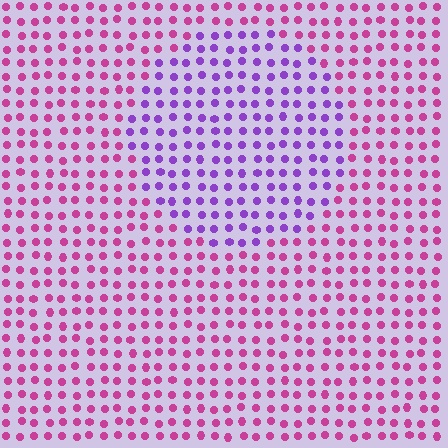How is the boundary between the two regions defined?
The boundary is defined purely by a slight shift in hue (about 45 degrees). Spacing, size, and orientation are identical on both sides.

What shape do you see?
I see a circle.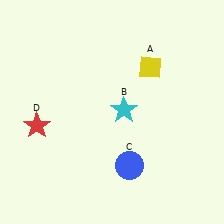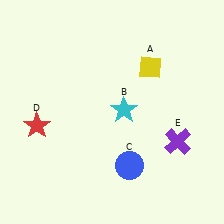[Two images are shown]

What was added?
A purple cross (E) was added in Image 2.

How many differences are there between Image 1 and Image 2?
There is 1 difference between the two images.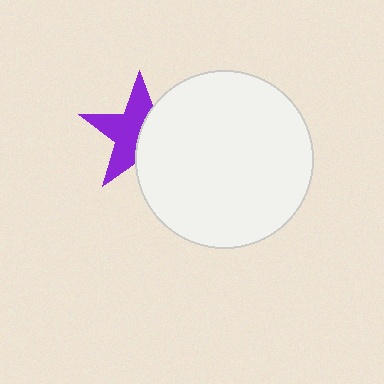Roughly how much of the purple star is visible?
About half of it is visible (roughly 55%).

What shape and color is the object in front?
The object in front is a white circle.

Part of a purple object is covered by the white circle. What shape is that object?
It is a star.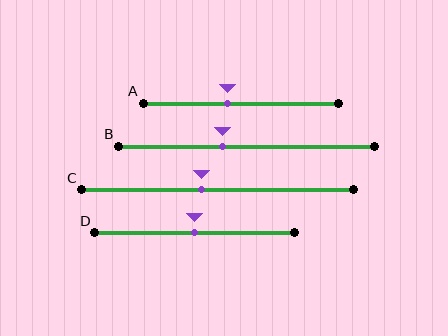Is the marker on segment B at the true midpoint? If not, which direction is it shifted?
No, the marker on segment B is shifted to the left by about 9% of the segment length.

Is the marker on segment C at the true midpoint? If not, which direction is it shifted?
No, the marker on segment C is shifted to the left by about 6% of the segment length.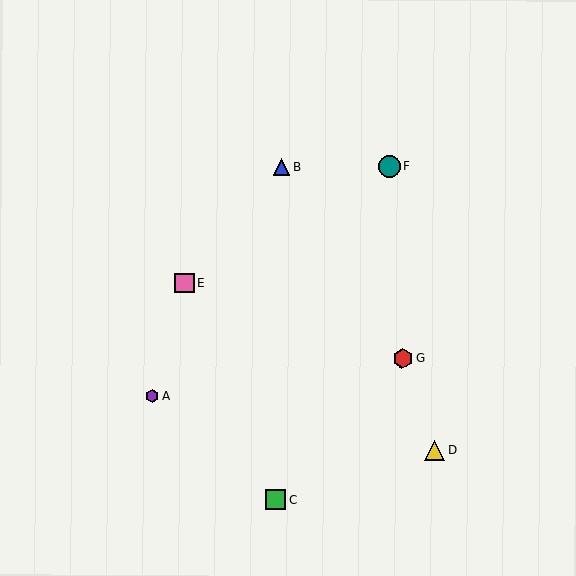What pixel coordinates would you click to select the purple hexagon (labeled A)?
Click at (152, 396) to select the purple hexagon A.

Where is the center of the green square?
The center of the green square is at (275, 500).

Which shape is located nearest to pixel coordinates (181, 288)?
The pink square (labeled E) at (184, 283) is nearest to that location.